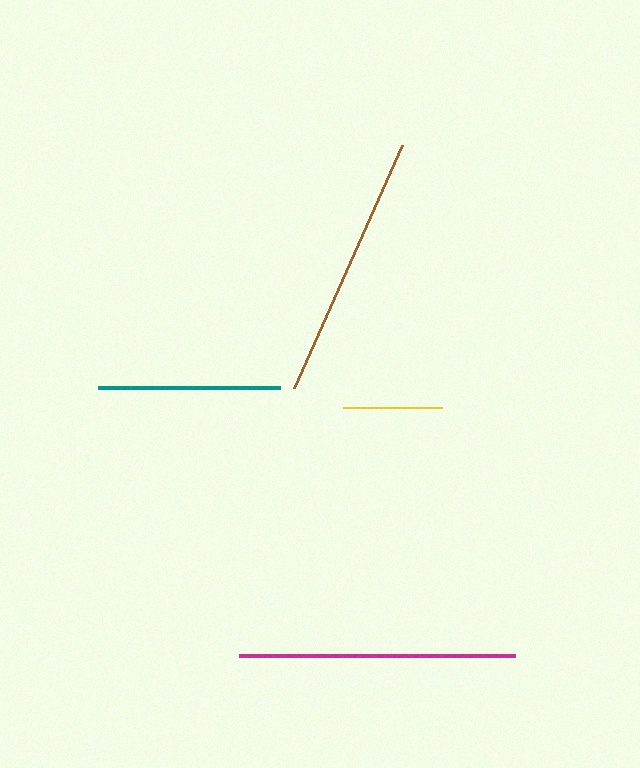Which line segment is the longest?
The magenta line is the longest at approximately 276 pixels.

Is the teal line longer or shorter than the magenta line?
The magenta line is longer than the teal line.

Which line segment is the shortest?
The yellow line is the shortest at approximately 99 pixels.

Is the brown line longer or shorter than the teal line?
The brown line is longer than the teal line.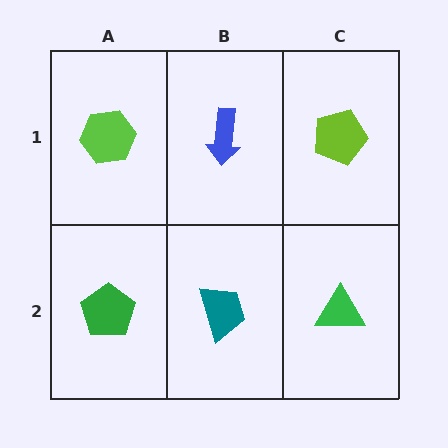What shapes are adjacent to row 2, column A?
A lime hexagon (row 1, column A), a teal trapezoid (row 2, column B).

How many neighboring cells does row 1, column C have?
2.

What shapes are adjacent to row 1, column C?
A green triangle (row 2, column C), a blue arrow (row 1, column B).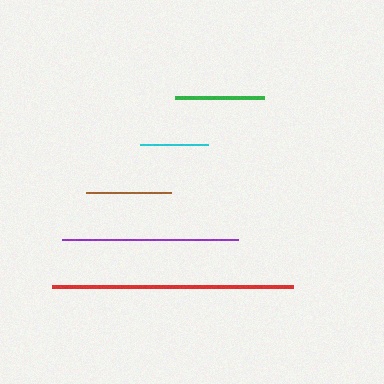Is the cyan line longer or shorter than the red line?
The red line is longer than the cyan line.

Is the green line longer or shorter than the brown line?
The green line is longer than the brown line.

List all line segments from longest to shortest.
From longest to shortest: red, purple, green, brown, cyan.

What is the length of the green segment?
The green segment is approximately 90 pixels long.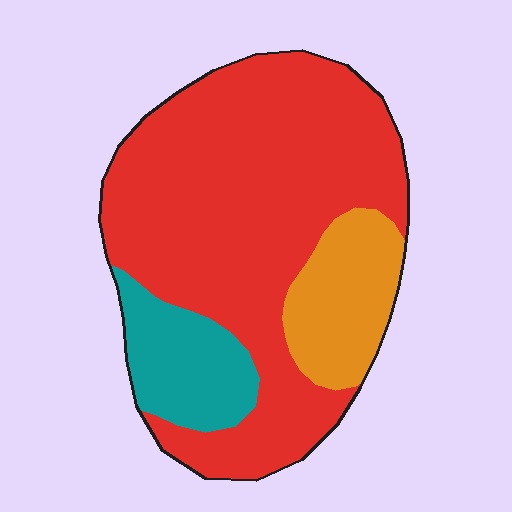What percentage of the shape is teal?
Teal takes up less than a sixth of the shape.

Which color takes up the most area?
Red, at roughly 70%.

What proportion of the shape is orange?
Orange takes up about one sixth (1/6) of the shape.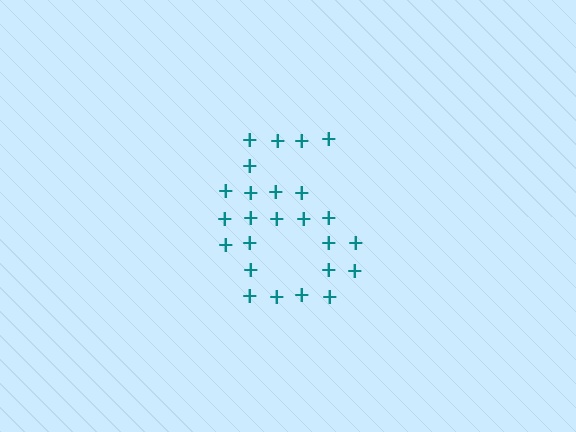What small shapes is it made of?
It is made of small plus signs.